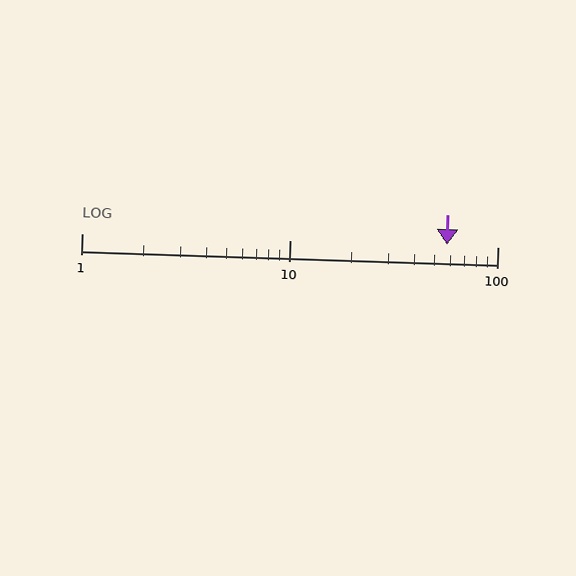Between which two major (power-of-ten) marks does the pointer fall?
The pointer is between 10 and 100.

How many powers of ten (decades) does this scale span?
The scale spans 2 decades, from 1 to 100.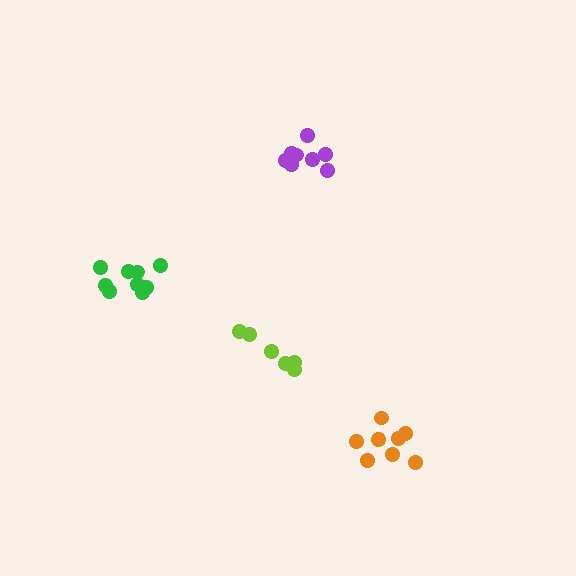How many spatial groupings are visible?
There are 4 spatial groupings.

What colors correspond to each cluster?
The clusters are colored: orange, purple, green, lime.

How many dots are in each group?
Group 1: 8 dots, Group 2: 8 dots, Group 3: 9 dots, Group 4: 6 dots (31 total).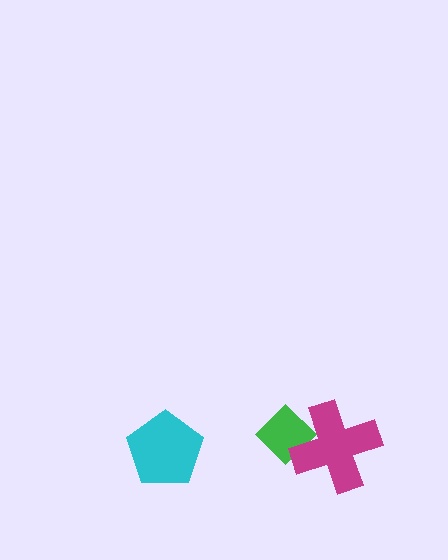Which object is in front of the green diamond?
The magenta cross is in front of the green diamond.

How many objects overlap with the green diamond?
1 object overlaps with the green diamond.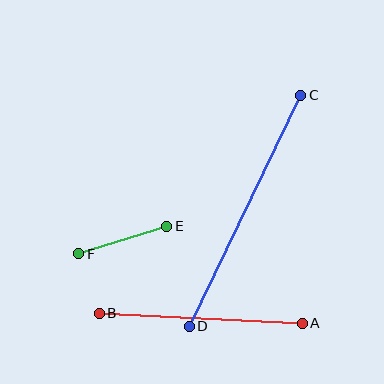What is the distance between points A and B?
The distance is approximately 203 pixels.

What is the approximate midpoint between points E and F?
The midpoint is at approximately (123, 240) pixels.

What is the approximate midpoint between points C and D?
The midpoint is at approximately (245, 211) pixels.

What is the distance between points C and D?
The distance is approximately 256 pixels.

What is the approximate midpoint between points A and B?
The midpoint is at approximately (201, 318) pixels.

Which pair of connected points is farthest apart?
Points C and D are farthest apart.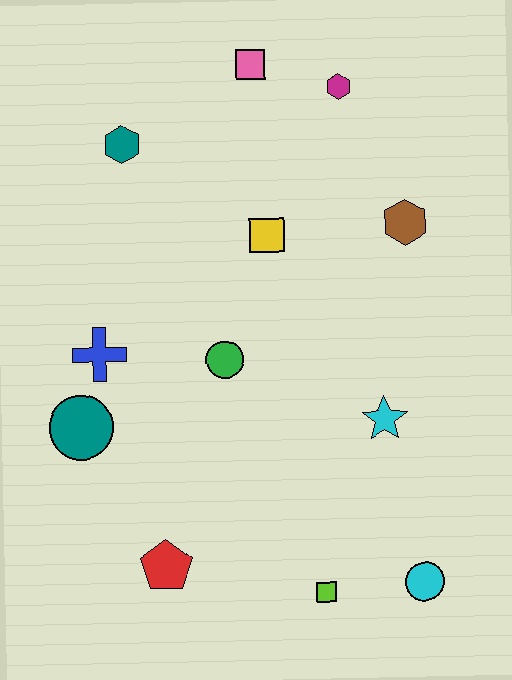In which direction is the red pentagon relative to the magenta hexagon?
The red pentagon is below the magenta hexagon.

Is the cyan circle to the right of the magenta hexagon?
Yes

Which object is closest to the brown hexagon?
The yellow square is closest to the brown hexagon.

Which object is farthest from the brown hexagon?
The red pentagon is farthest from the brown hexagon.